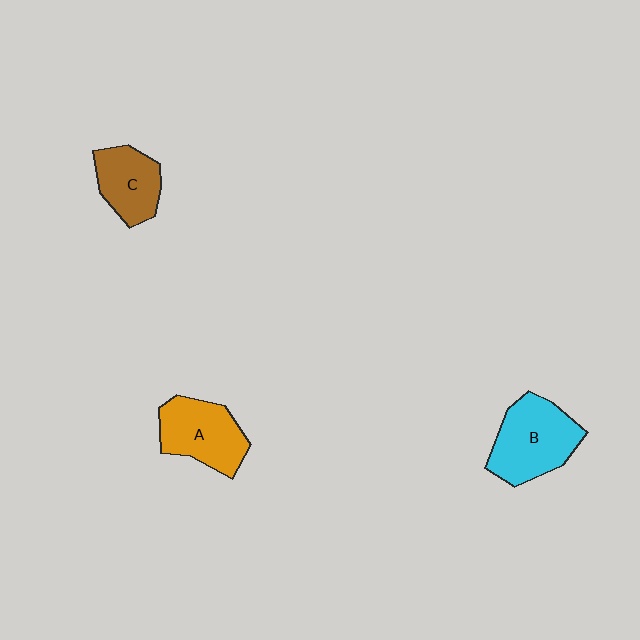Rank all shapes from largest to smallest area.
From largest to smallest: B (cyan), A (orange), C (brown).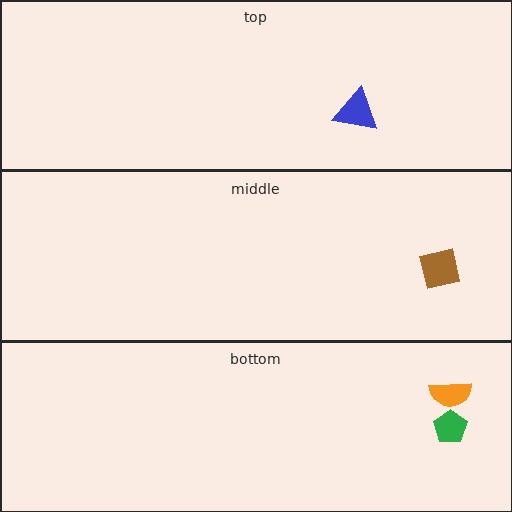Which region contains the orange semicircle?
The bottom region.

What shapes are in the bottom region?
The green pentagon, the orange semicircle.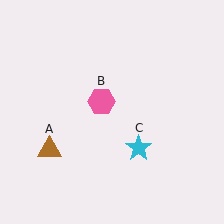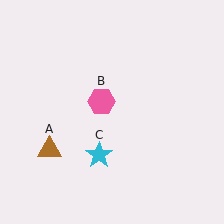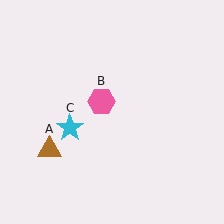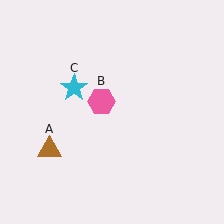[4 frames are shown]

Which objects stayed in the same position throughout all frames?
Brown triangle (object A) and pink hexagon (object B) remained stationary.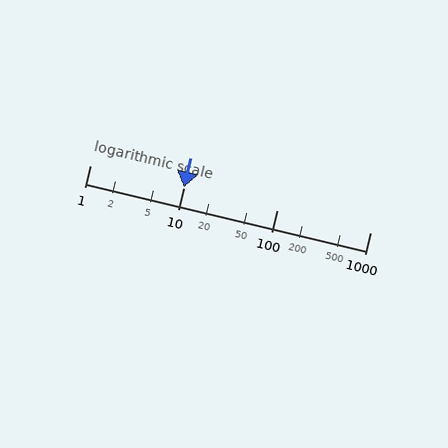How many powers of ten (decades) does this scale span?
The scale spans 3 decades, from 1 to 1000.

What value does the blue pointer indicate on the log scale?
The pointer indicates approximately 10.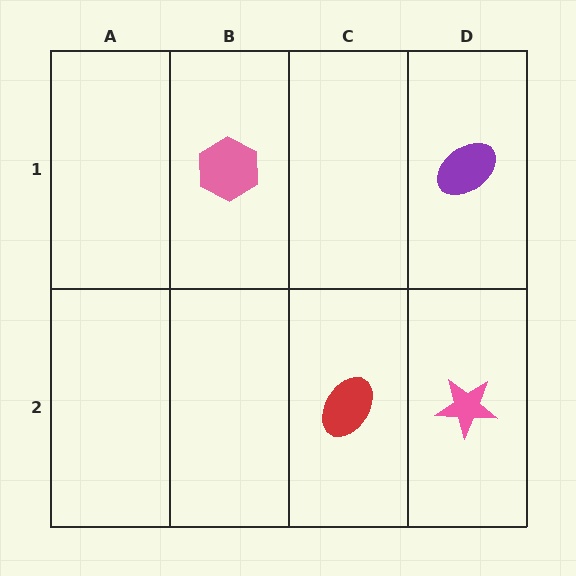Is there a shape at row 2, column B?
No, that cell is empty.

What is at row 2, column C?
A red ellipse.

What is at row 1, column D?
A purple ellipse.